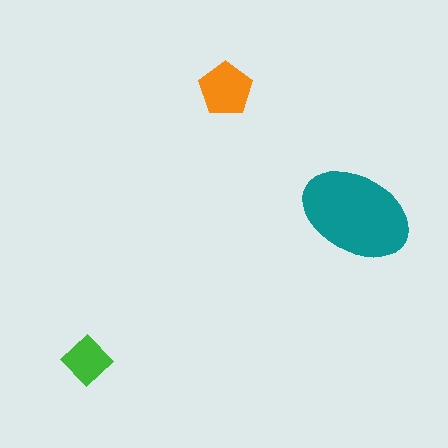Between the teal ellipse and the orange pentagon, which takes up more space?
The teal ellipse.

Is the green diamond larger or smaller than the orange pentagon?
Smaller.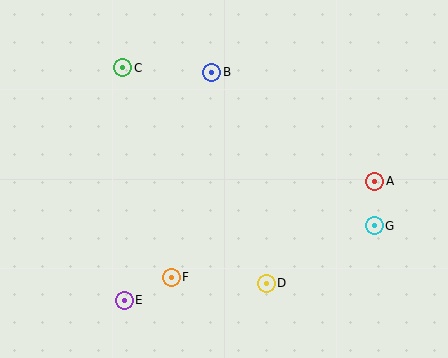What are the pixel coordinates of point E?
Point E is at (124, 300).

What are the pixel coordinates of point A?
Point A is at (375, 181).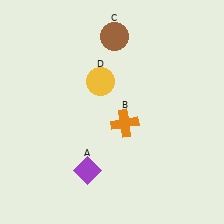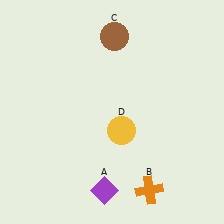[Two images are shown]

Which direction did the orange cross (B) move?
The orange cross (B) moved down.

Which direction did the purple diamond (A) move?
The purple diamond (A) moved down.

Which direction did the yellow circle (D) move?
The yellow circle (D) moved down.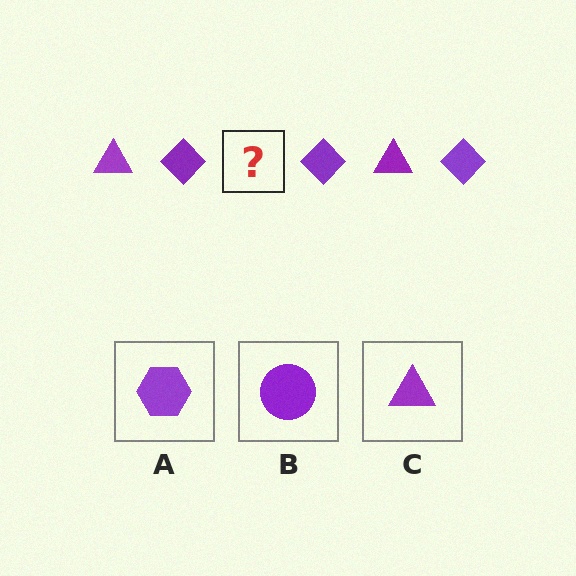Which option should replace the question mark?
Option C.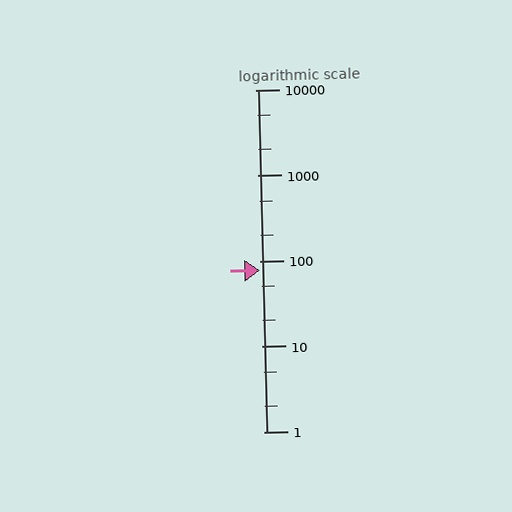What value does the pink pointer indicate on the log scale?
The pointer indicates approximately 78.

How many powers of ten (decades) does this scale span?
The scale spans 4 decades, from 1 to 10000.